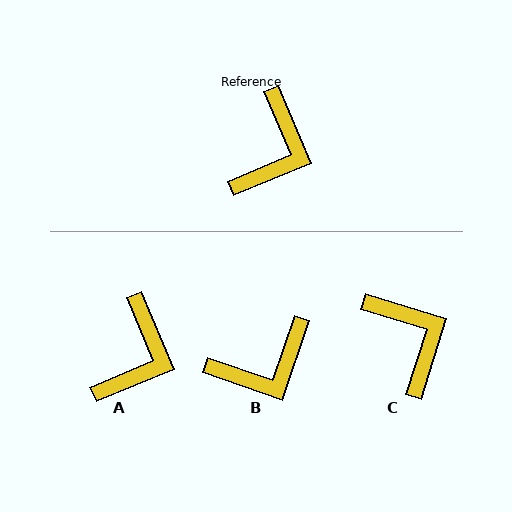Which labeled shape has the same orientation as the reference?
A.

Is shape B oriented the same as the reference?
No, it is off by about 42 degrees.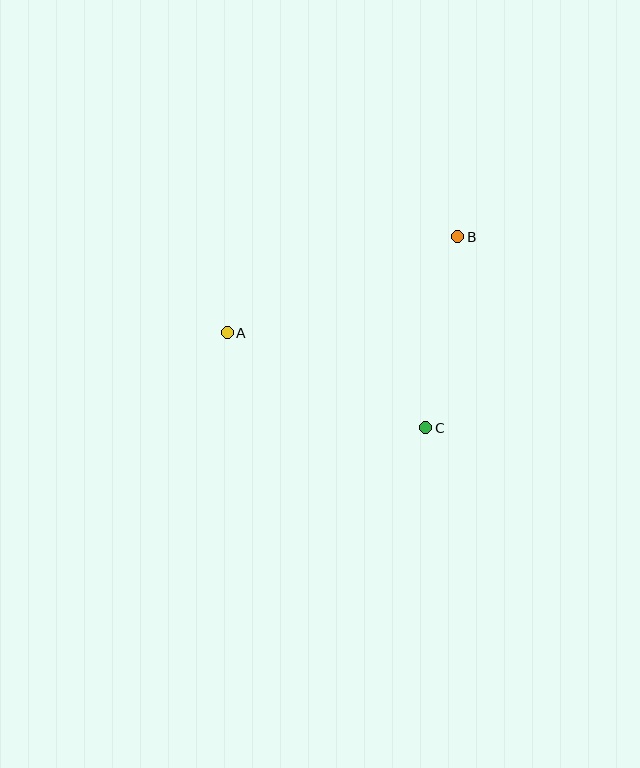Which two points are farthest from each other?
Points A and B are farthest from each other.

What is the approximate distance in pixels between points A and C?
The distance between A and C is approximately 220 pixels.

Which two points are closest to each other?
Points B and C are closest to each other.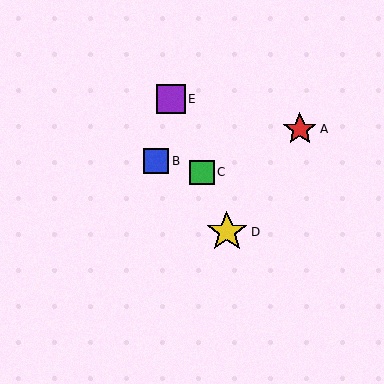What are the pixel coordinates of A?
Object A is at (300, 129).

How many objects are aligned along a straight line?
3 objects (C, D, E) are aligned along a straight line.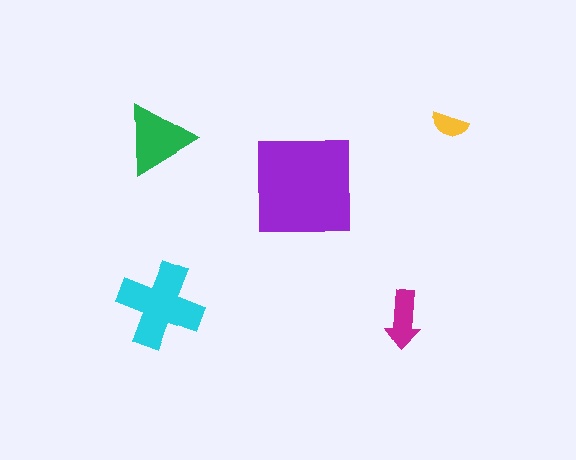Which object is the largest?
The purple square.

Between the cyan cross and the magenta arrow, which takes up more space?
The cyan cross.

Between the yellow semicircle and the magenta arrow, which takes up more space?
The magenta arrow.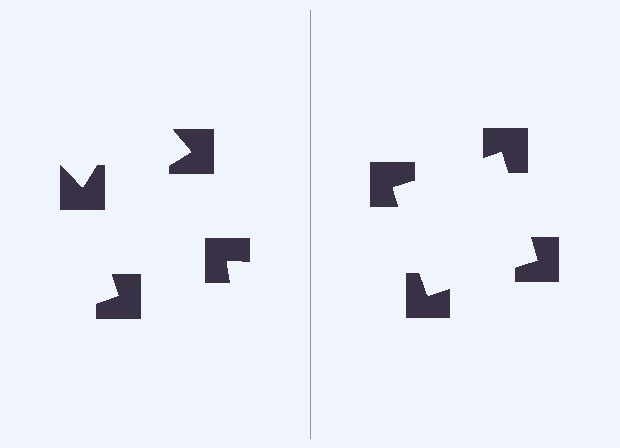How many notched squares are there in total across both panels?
8 — 4 on each side.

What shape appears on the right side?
An illusory square.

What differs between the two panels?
The notched squares are positioned identically on both sides; only the wedge orientations differ. On the right they align to a square; on the left they are misaligned.